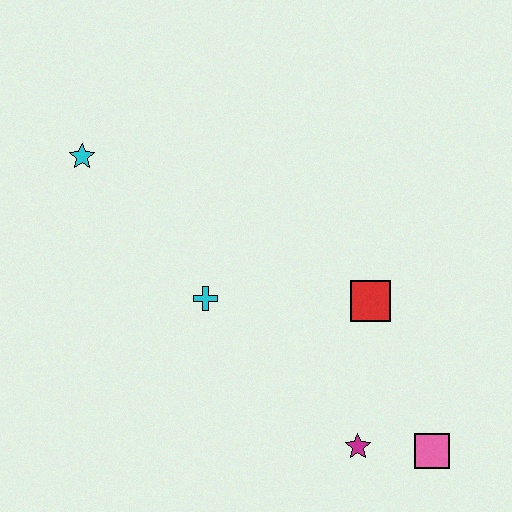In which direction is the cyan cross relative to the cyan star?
The cyan cross is below the cyan star.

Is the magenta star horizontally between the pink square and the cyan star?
Yes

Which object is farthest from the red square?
The cyan star is farthest from the red square.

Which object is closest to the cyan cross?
The red square is closest to the cyan cross.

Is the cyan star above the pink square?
Yes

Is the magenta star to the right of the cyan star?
Yes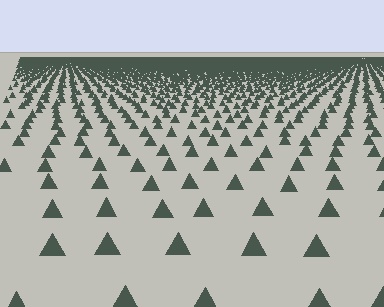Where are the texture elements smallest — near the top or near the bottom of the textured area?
Near the top.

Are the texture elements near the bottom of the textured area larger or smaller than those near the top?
Larger. Near the bottom, elements are closer to the viewer and appear at a bigger on-screen size.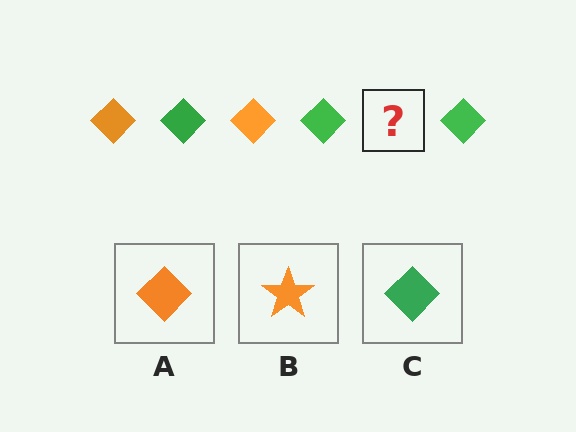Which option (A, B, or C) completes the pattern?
A.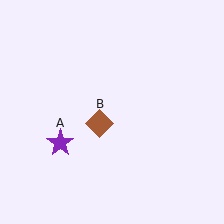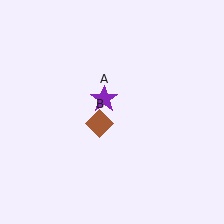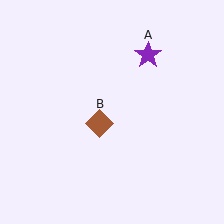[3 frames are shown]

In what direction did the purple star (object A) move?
The purple star (object A) moved up and to the right.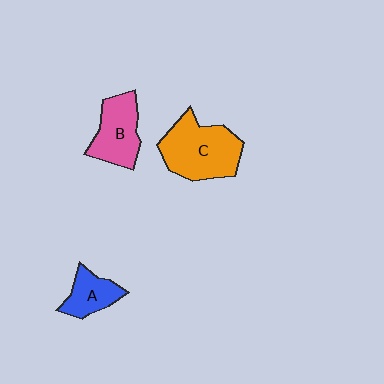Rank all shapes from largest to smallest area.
From largest to smallest: C (orange), B (pink), A (blue).